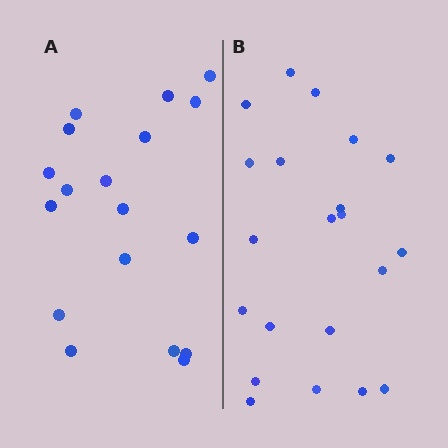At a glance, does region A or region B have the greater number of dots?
Region B (the right region) has more dots.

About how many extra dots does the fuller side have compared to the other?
Region B has just a few more — roughly 2 or 3 more dots than region A.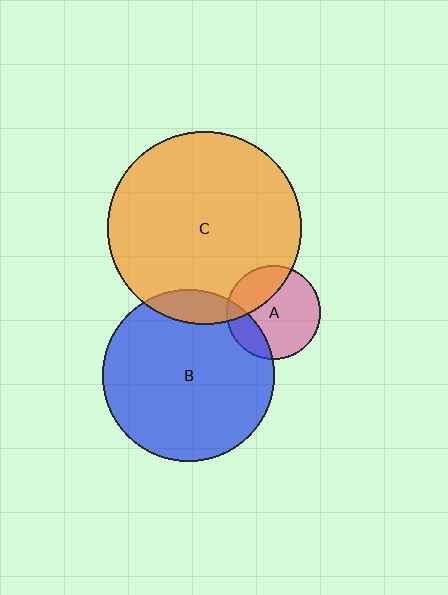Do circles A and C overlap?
Yes.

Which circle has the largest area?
Circle C (orange).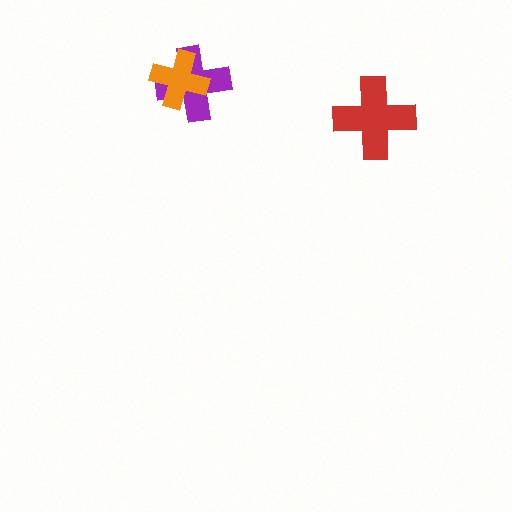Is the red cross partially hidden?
No, no other shape covers it.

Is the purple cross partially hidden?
Yes, it is partially covered by another shape.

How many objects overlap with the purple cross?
1 object overlaps with the purple cross.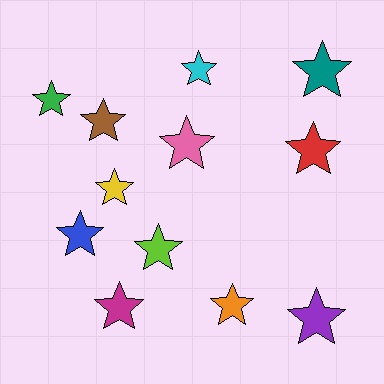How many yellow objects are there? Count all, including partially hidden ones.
There is 1 yellow object.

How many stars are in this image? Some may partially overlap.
There are 12 stars.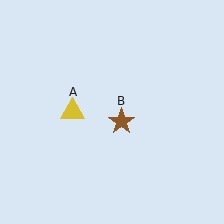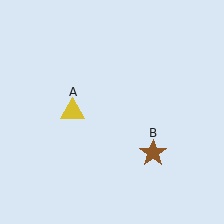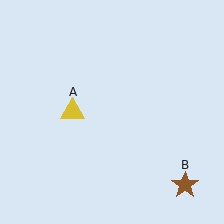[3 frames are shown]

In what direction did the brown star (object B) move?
The brown star (object B) moved down and to the right.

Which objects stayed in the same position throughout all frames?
Yellow triangle (object A) remained stationary.